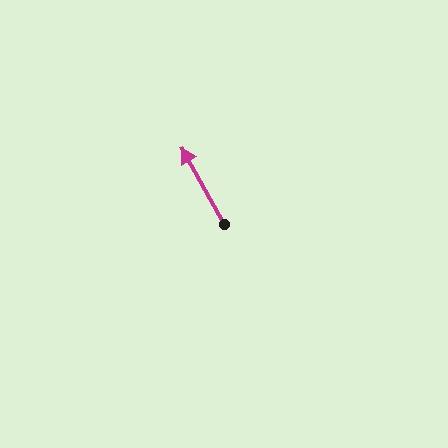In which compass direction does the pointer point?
Northwest.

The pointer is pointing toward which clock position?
Roughly 11 o'clock.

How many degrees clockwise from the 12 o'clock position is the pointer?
Approximately 331 degrees.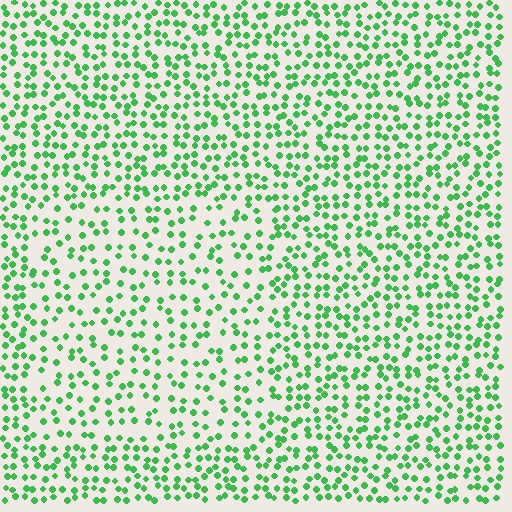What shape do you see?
I see a rectangle.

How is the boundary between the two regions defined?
The boundary is defined by a change in element density (approximately 1.6x ratio). All elements are the same color, size, and shape.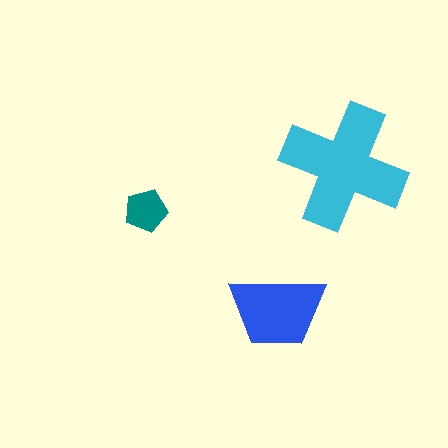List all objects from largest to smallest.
The cyan cross, the blue trapezoid, the teal pentagon.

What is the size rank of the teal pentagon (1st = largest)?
3rd.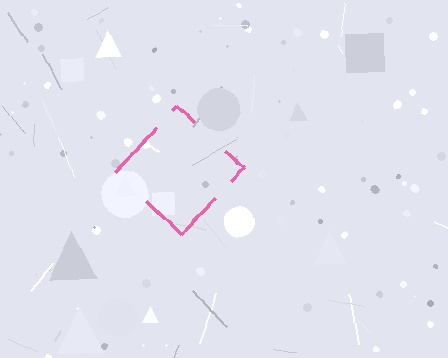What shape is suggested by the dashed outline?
The dashed outline suggests a diamond.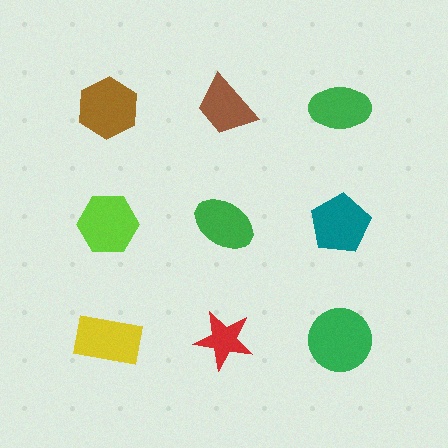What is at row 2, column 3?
A teal pentagon.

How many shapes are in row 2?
3 shapes.